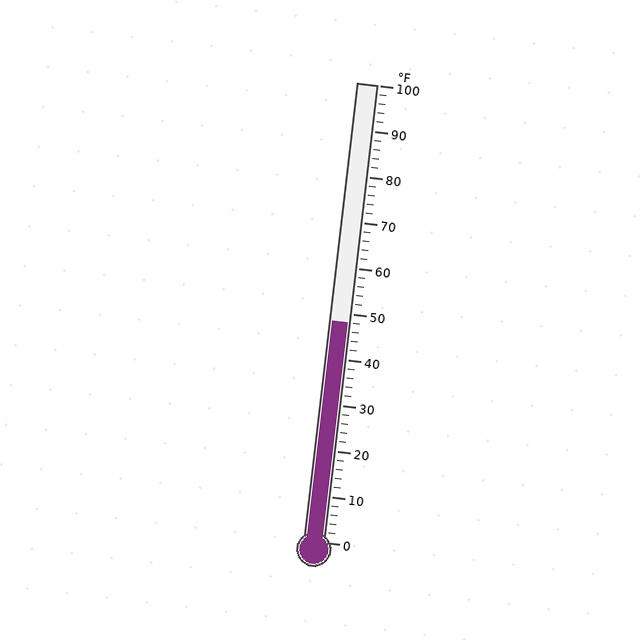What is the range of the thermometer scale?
The thermometer scale ranges from 0°F to 100°F.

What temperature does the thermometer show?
The thermometer shows approximately 48°F.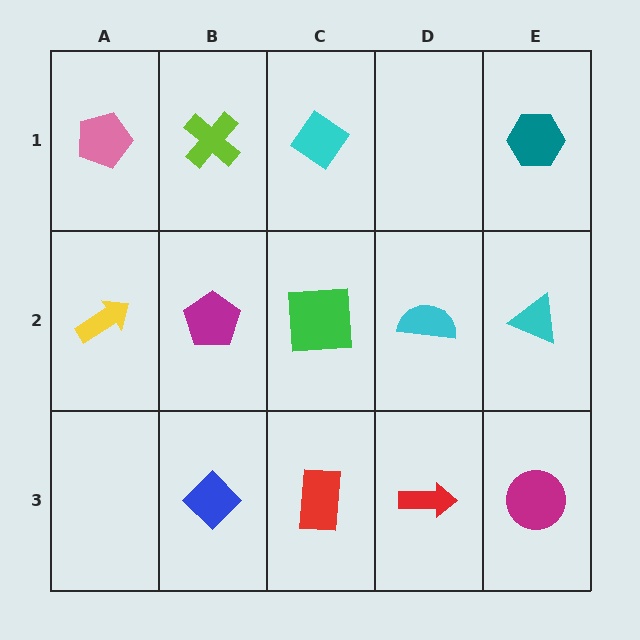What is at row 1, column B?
A lime cross.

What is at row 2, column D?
A cyan semicircle.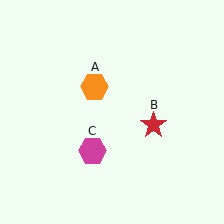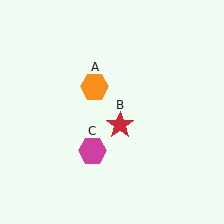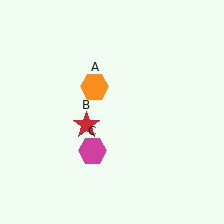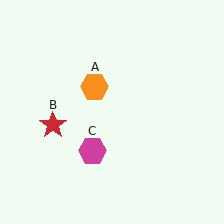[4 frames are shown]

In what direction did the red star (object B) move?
The red star (object B) moved left.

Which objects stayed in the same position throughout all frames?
Orange hexagon (object A) and magenta hexagon (object C) remained stationary.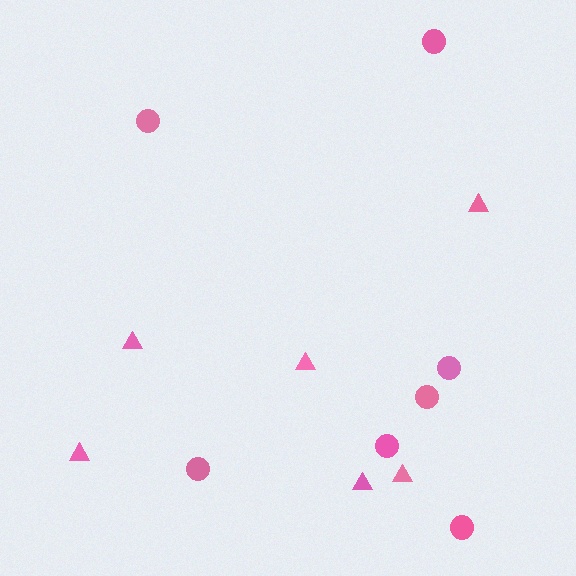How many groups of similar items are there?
There are 2 groups: one group of circles (7) and one group of triangles (6).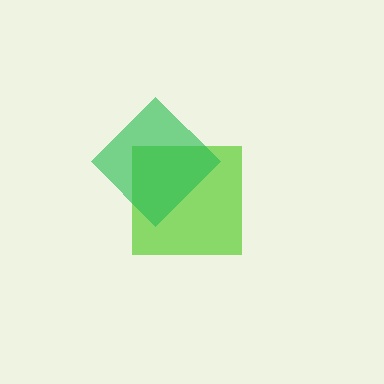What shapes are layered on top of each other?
The layered shapes are: a lime square, a green diamond.